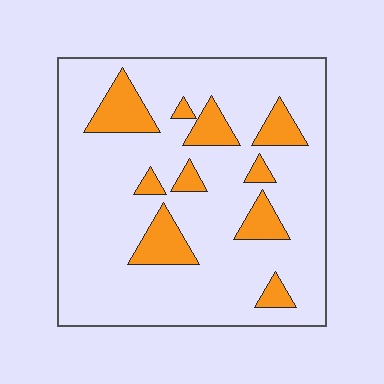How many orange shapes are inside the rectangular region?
10.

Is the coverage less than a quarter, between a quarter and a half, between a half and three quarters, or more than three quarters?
Less than a quarter.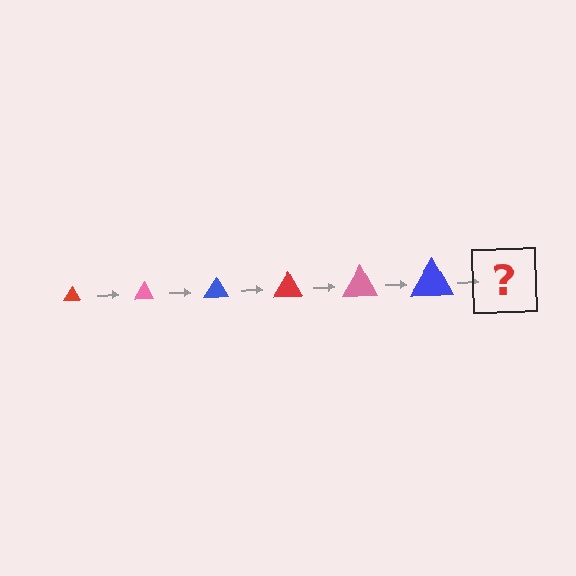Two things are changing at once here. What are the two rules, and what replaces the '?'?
The two rules are that the triangle grows larger each step and the color cycles through red, pink, and blue. The '?' should be a red triangle, larger than the previous one.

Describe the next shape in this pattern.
It should be a red triangle, larger than the previous one.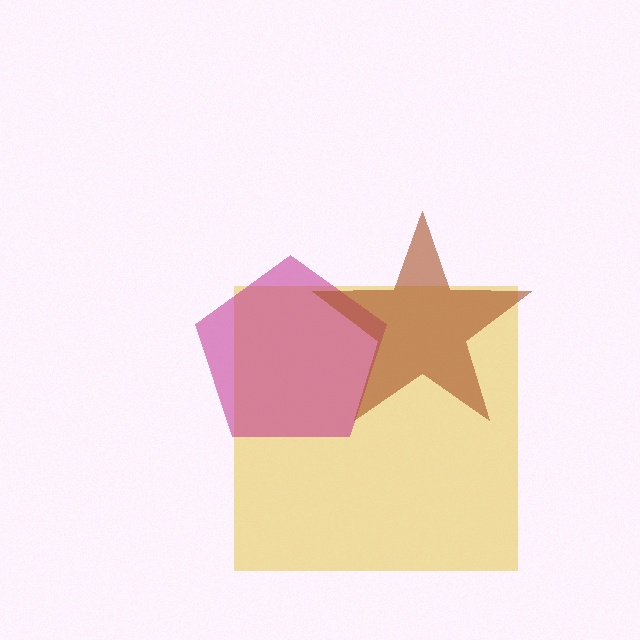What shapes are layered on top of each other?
The layered shapes are: a yellow square, a magenta pentagon, a brown star.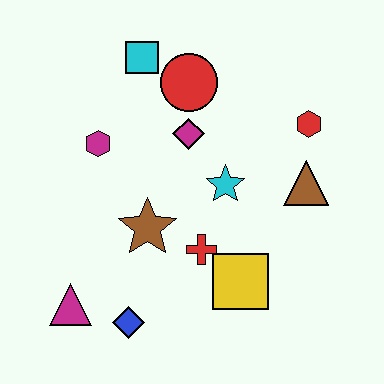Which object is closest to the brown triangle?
The red hexagon is closest to the brown triangle.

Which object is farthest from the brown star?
The red hexagon is farthest from the brown star.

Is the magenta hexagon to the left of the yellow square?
Yes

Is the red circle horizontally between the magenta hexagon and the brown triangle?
Yes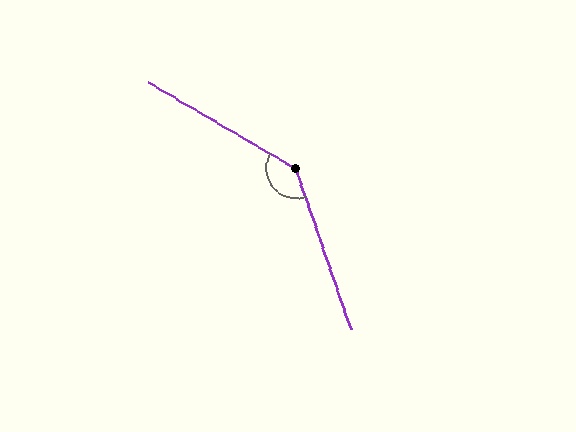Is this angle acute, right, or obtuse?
It is obtuse.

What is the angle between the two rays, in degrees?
Approximately 139 degrees.